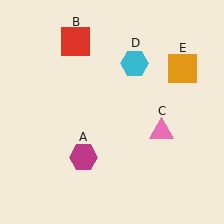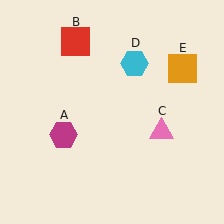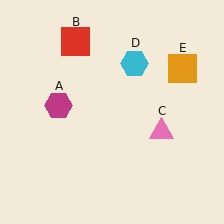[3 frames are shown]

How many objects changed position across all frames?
1 object changed position: magenta hexagon (object A).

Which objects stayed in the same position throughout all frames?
Red square (object B) and pink triangle (object C) and cyan hexagon (object D) and orange square (object E) remained stationary.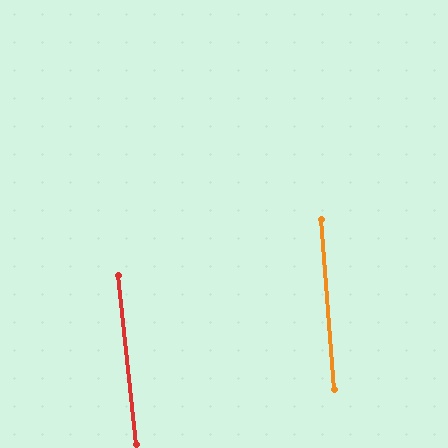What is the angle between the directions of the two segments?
Approximately 2 degrees.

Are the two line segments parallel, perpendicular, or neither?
Parallel — their directions differ by only 1.7°.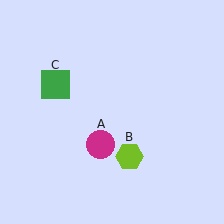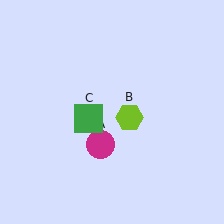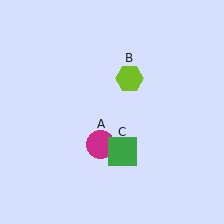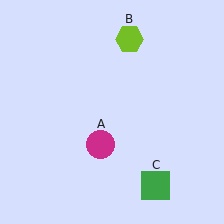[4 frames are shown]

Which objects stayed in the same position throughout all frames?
Magenta circle (object A) remained stationary.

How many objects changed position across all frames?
2 objects changed position: lime hexagon (object B), green square (object C).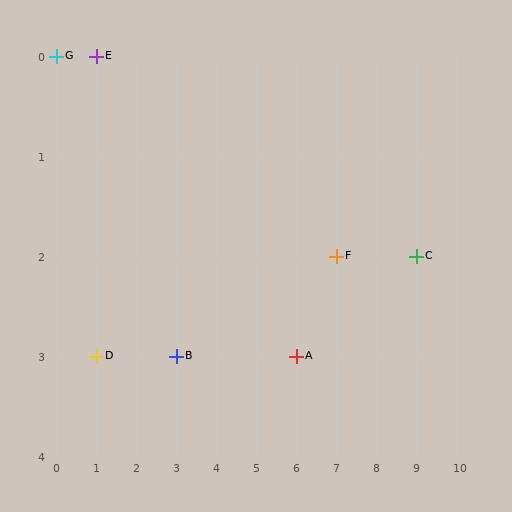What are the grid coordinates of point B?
Point B is at grid coordinates (3, 3).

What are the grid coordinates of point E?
Point E is at grid coordinates (1, 0).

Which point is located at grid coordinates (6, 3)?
Point A is at (6, 3).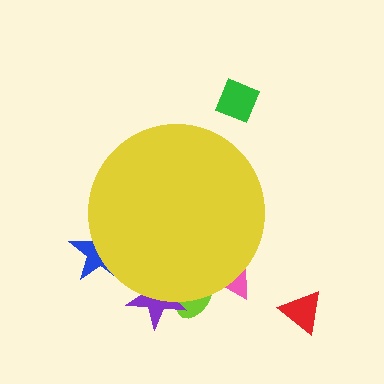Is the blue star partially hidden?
Yes, the blue star is partially hidden behind the yellow circle.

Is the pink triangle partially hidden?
Yes, the pink triangle is partially hidden behind the yellow circle.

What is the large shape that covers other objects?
A yellow circle.